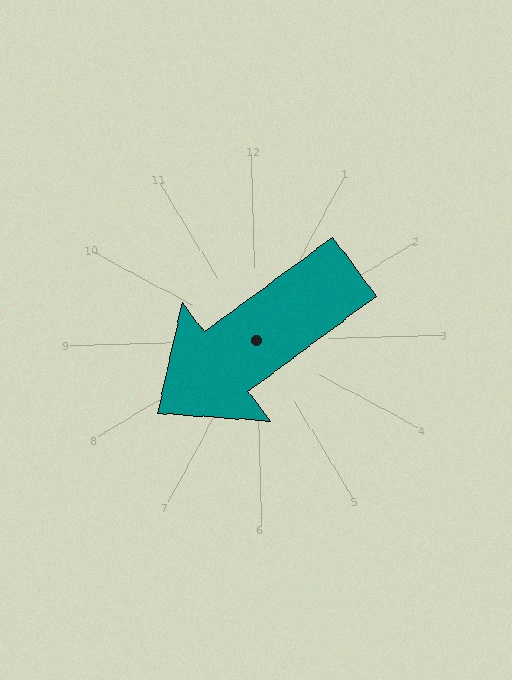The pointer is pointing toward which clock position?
Roughly 8 o'clock.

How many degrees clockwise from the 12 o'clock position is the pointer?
Approximately 235 degrees.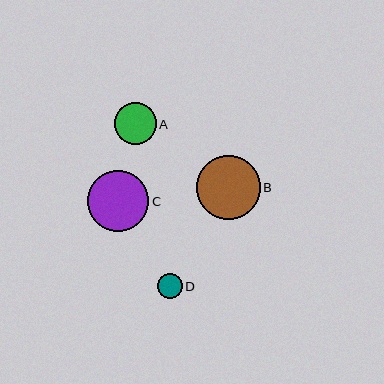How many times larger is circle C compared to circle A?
Circle C is approximately 1.5 times the size of circle A.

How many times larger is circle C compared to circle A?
Circle C is approximately 1.5 times the size of circle A.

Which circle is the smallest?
Circle D is the smallest with a size of approximately 25 pixels.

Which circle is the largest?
Circle B is the largest with a size of approximately 64 pixels.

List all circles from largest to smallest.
From largest to smallest: B, C, A, D.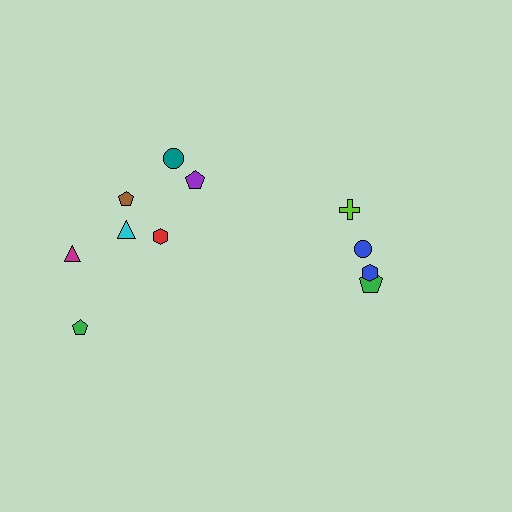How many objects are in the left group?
There are 7 objects.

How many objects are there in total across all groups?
There are 11 objects.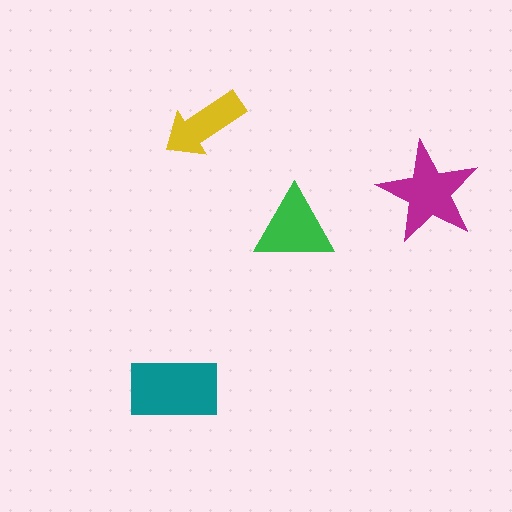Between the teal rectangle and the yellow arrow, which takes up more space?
The teal rectangle.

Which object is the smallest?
The yellow arrow.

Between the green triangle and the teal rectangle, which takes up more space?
The teal rectangle.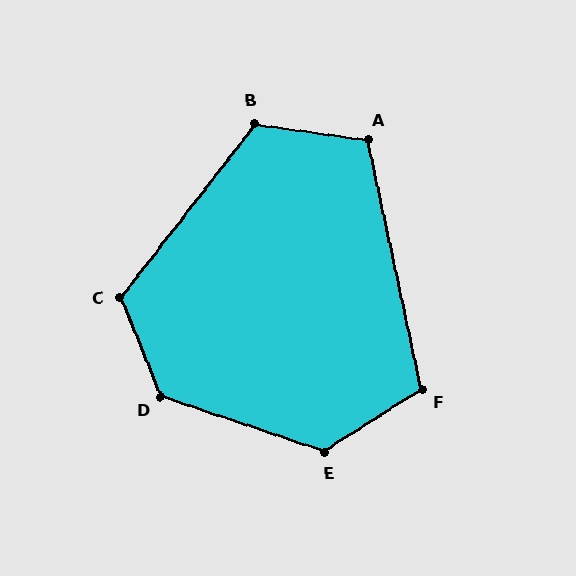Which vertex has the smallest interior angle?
F, at approximately 110 degrees.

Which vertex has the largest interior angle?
D, at approximately 130 degrees.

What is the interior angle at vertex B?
Approximately 119 degrees (obtuse).